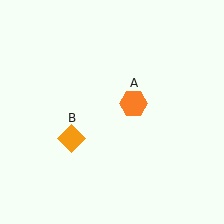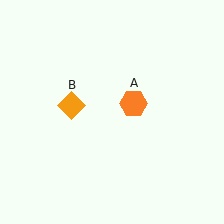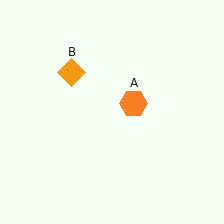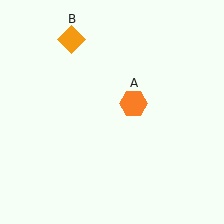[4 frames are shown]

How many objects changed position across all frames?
1 object changed position: orange diamond (object B).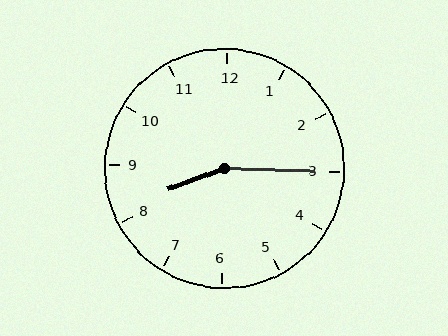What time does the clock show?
8:15.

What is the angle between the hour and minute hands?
Approximately 158 degrees.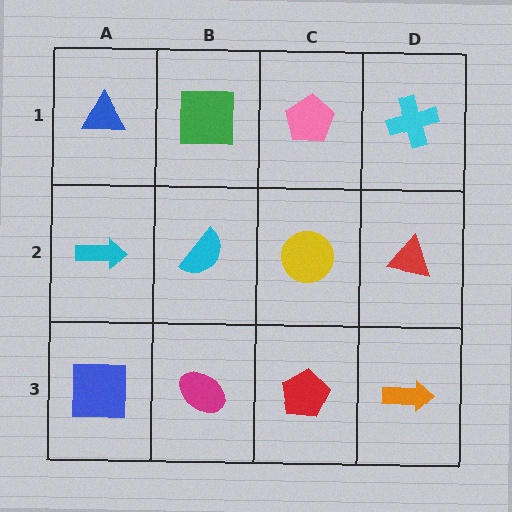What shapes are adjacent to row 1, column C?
A yellow circle (row 2, column C), a green square (row 1, column B), a cyan cross (row 1, column D).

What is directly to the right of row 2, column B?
A yellow circle.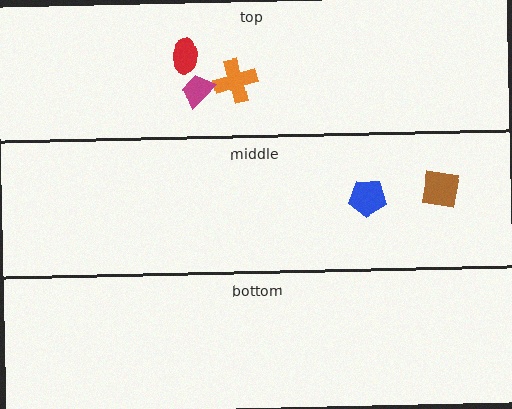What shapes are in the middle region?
The brown square, the blue pentagon.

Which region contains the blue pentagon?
The middle region.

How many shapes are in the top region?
3.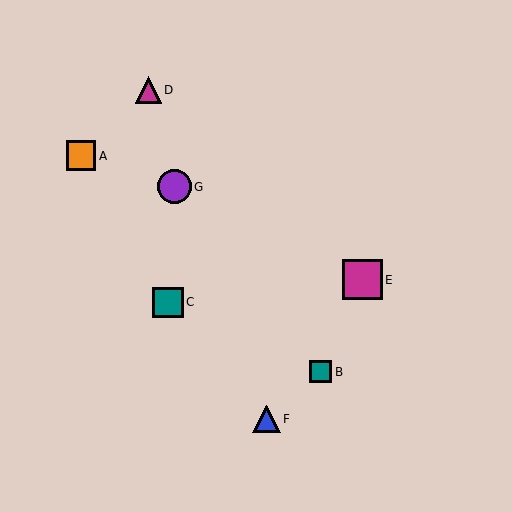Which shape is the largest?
The magenta square (labeled E) is the largest.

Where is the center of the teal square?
The center of the teal square is at (321, 372).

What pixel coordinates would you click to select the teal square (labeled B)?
Click at (321, 372) to select the teal square B.